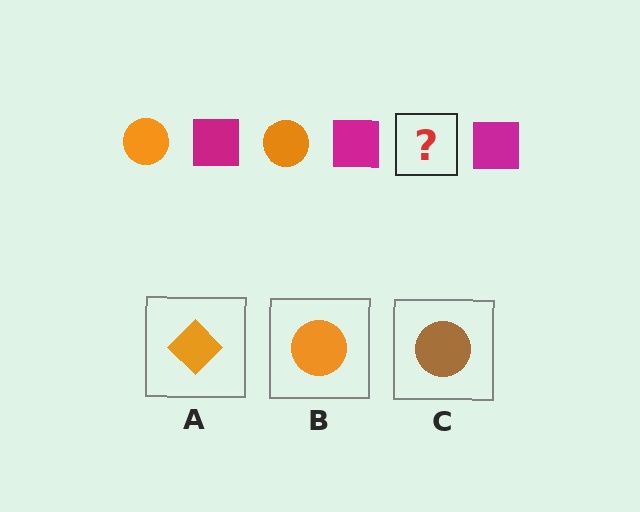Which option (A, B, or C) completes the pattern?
B.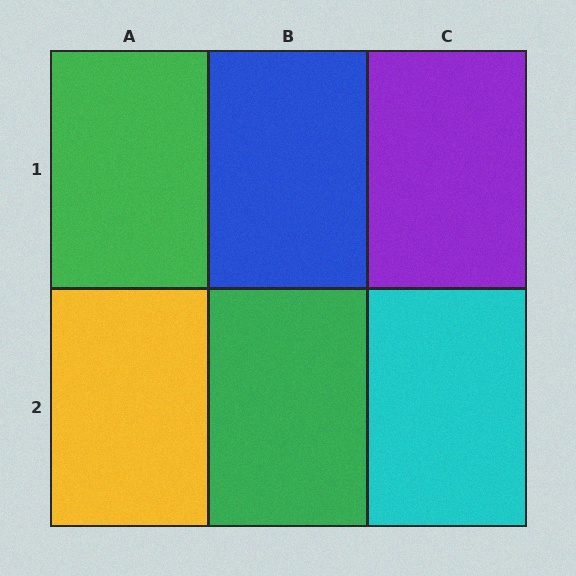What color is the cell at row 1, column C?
Purple.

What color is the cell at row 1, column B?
Blue.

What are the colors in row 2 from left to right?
Yellow, green, cyan.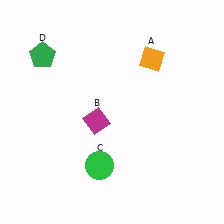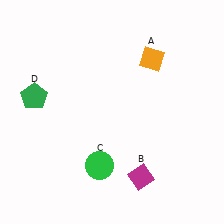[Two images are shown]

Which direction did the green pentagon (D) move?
The green pentagon (D) moved down.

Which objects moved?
The objects that moved are: the magenta diamond (B), the green pentagon (D).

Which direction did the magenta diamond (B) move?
The magenta diamond (B) moved down.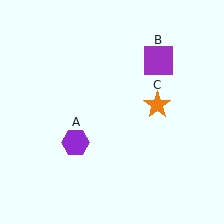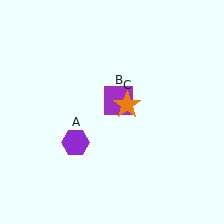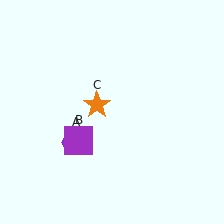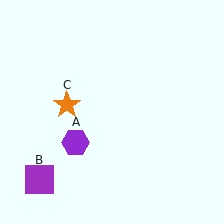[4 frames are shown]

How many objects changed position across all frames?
2 objects changed position: purple square (object B), orange star (object C).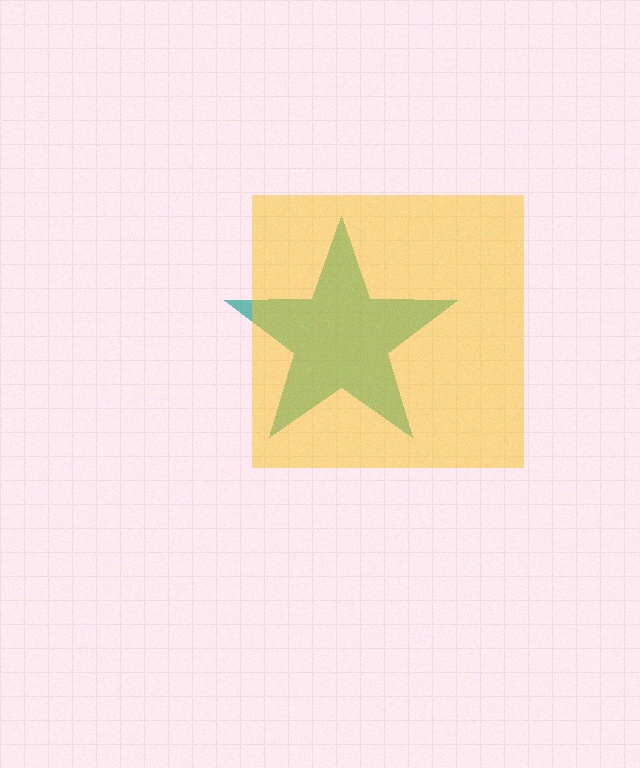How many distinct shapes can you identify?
There are 2 distinct shapes: a teal star, a yellow square.